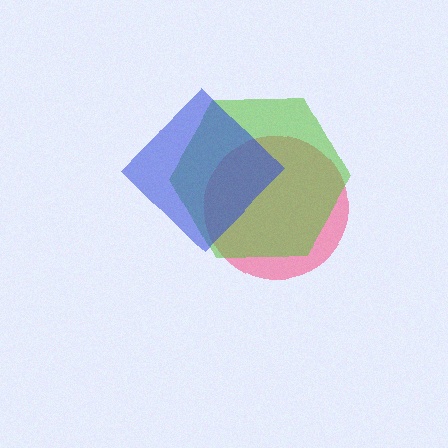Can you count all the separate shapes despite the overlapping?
Yes, there are 3 separate shapes.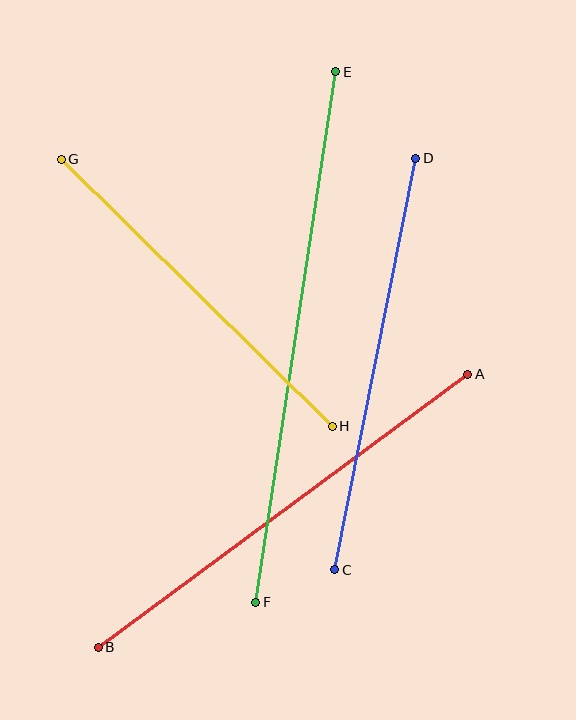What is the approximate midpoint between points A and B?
The midpoint is at approximately (283, 511) pixels.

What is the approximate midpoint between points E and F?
The midpoint is at approximately (296, 337) pixels.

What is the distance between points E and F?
The distance is approximately 537 pixels.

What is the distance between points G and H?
The distance is approximately 381 pixels.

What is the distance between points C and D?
The distance is approximately 419 pixels.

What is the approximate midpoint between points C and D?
The midpoint is at approximately (375, 364) pixels.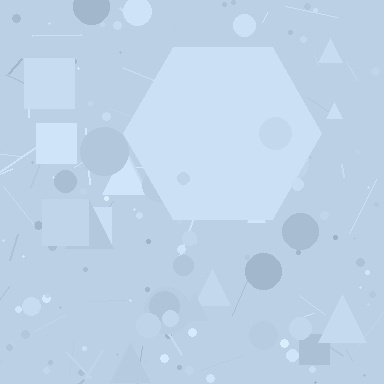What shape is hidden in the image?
A hexagon is hidden in the image.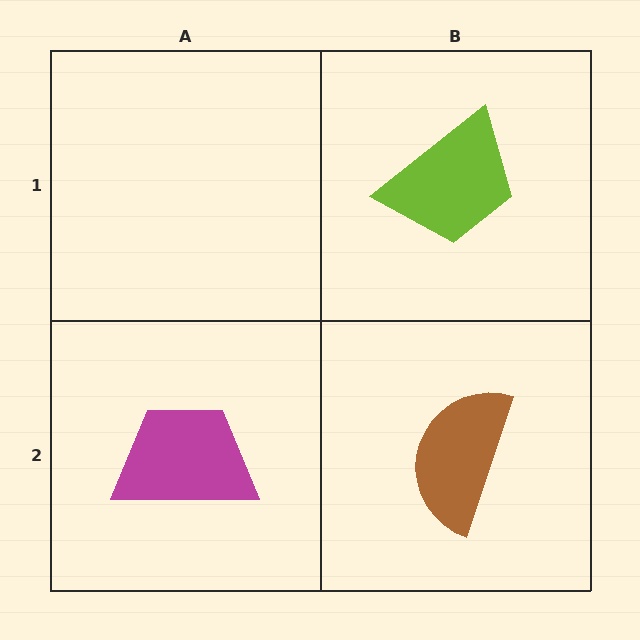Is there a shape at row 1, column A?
No, that cell is empty.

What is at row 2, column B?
A brown semicircle.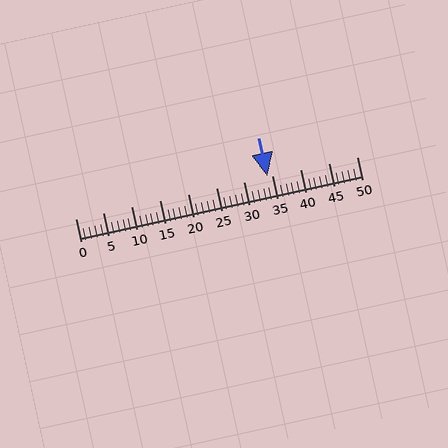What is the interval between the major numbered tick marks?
The major tick marks are spaced 5 units apart.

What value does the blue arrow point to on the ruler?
The blue arrow points to approximately 34.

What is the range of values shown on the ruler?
The ruler shows values from 0 to 50.